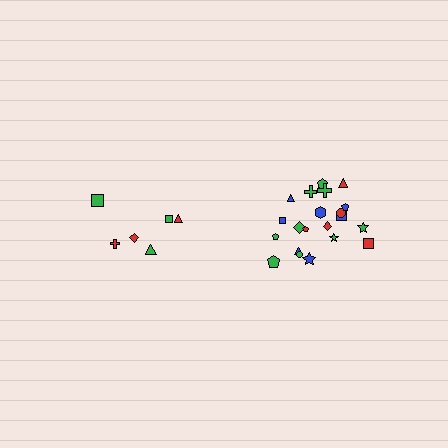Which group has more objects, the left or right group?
The right group.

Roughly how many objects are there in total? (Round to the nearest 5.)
Roughly 30 objects in total.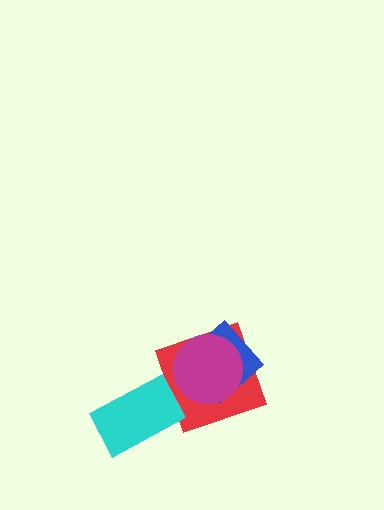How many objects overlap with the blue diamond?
2 objects overlap with the blue diamond.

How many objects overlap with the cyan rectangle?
0 objects overlap with the cyan rectangle.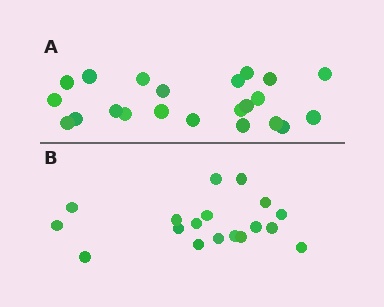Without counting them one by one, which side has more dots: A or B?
Region A (the top region) has more dots.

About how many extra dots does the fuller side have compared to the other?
Region A has about 4 more dots than region B.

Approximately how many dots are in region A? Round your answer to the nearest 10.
About 20 dots. (The exact count is 22, which rounds to 20.)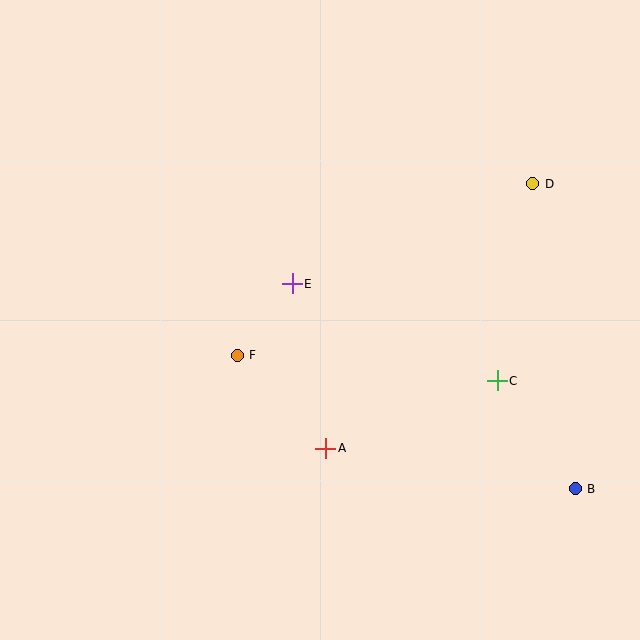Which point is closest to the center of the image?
Point E at (292, 284) is closest to the center.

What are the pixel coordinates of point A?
Point A is at (326, 448).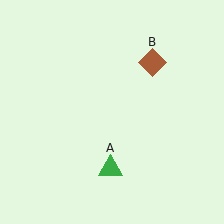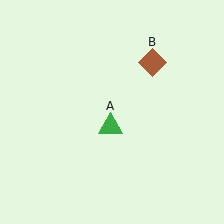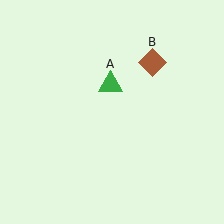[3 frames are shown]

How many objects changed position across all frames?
1 object changed position: green triangle (object A).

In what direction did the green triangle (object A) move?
The green triangle (object A) moved up.